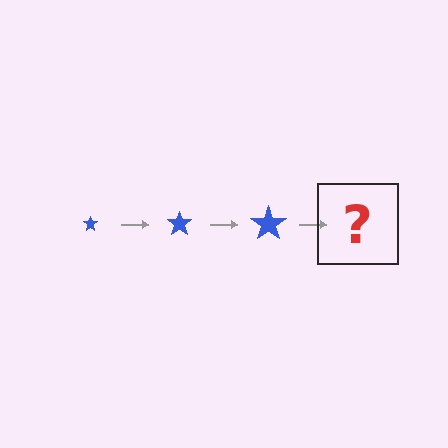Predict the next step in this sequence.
The next step is a blue star, larger than the previous one.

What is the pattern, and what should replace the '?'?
The pattern is that the star gets progressively larger each step. The '?' should be a blue star, larger than the previous one.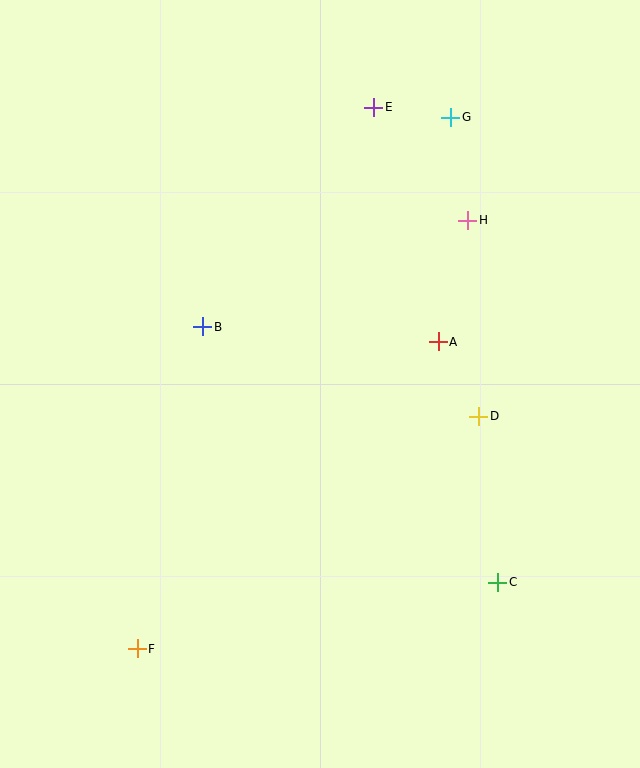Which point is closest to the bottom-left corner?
Point F is closest to the bottom-left corner.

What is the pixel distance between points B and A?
The distance between B and A is 236 pixels.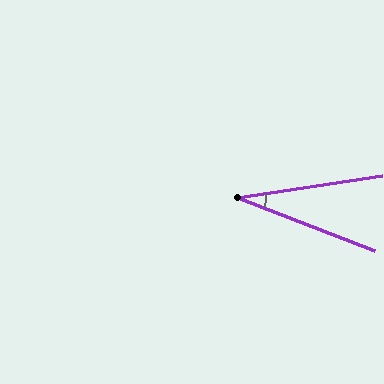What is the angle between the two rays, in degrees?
Approximately 30 degrees.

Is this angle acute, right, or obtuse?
It is acute.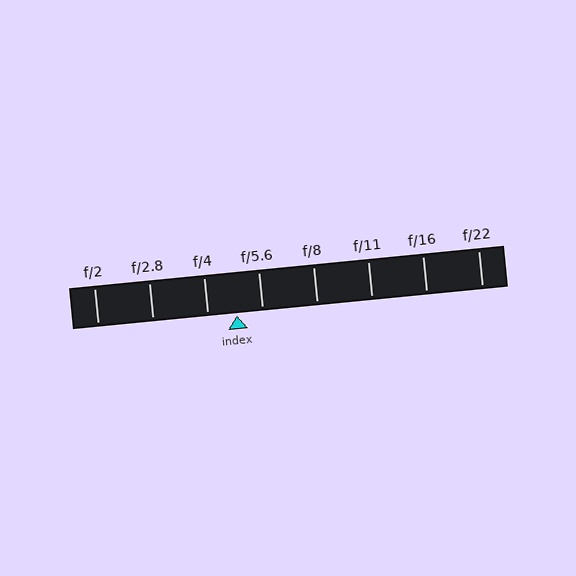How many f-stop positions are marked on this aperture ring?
There are 8 f-stop positions marked.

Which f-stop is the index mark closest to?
The index mark is closest to f/5.6.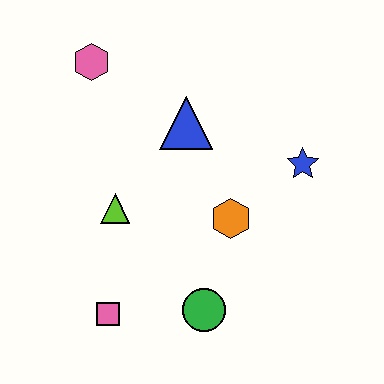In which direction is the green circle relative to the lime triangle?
The green circle is below the lime triangle.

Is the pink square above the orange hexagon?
No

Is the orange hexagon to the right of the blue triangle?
Yes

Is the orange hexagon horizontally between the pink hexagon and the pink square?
No